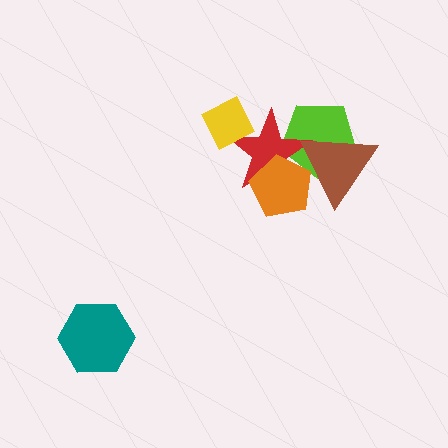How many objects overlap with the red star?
4 objects overlap with the red star.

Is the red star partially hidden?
Yes, it is partially covered by another shape.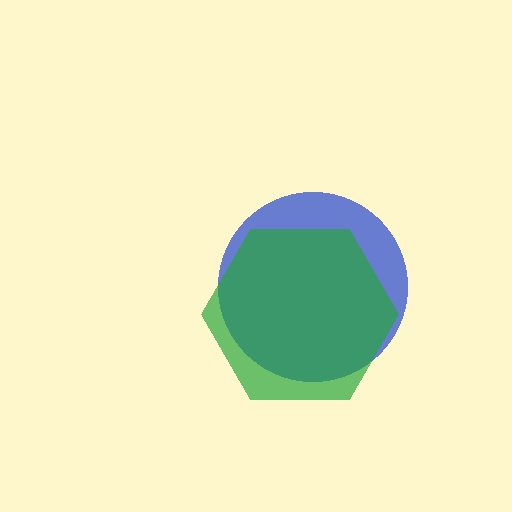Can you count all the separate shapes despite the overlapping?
Yes, there are 2 separate shapes.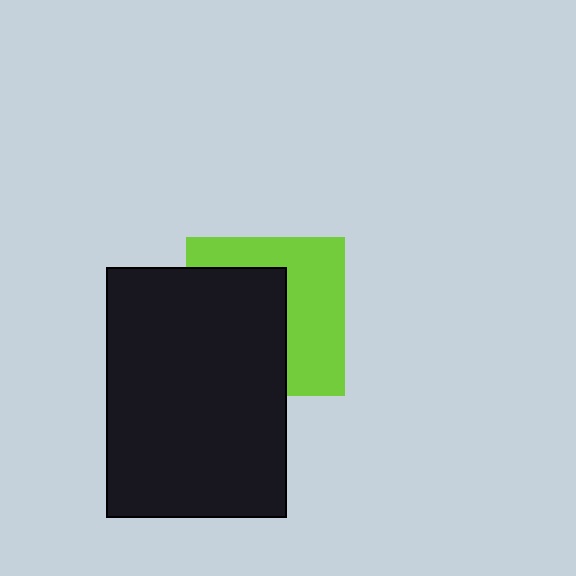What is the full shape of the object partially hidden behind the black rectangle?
The partially hidden object is a lime square.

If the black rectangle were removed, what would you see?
You would see the complete lime square.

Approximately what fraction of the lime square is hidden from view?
Roughly 52% of the lime square is hidden behind the black rectangle.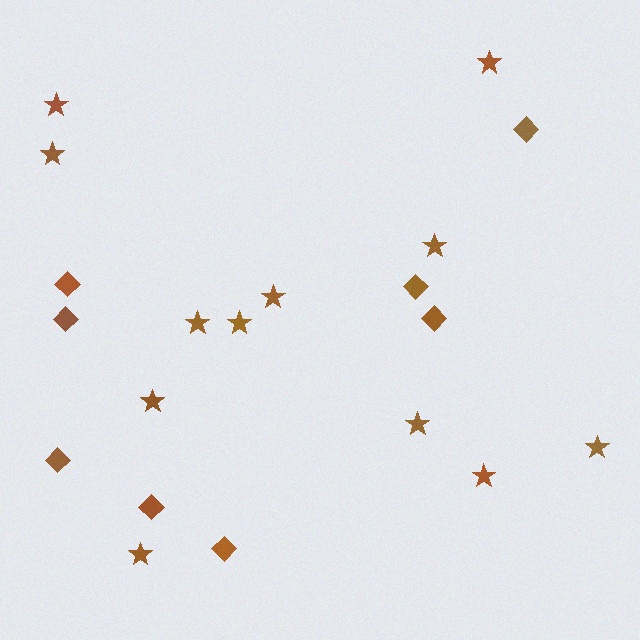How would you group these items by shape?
There are 2 groups: one group of diamonds (8) and one group of stars (12).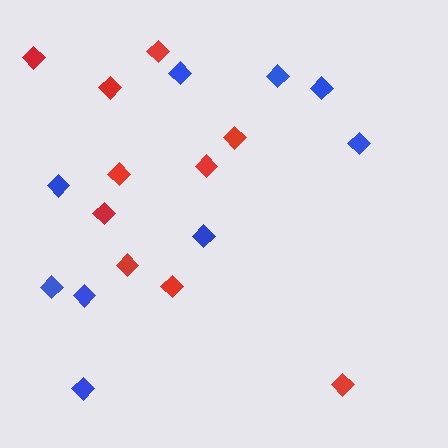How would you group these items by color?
There are 2 groups: one group of blue diamonds (9) and one group of red diamonds (10).